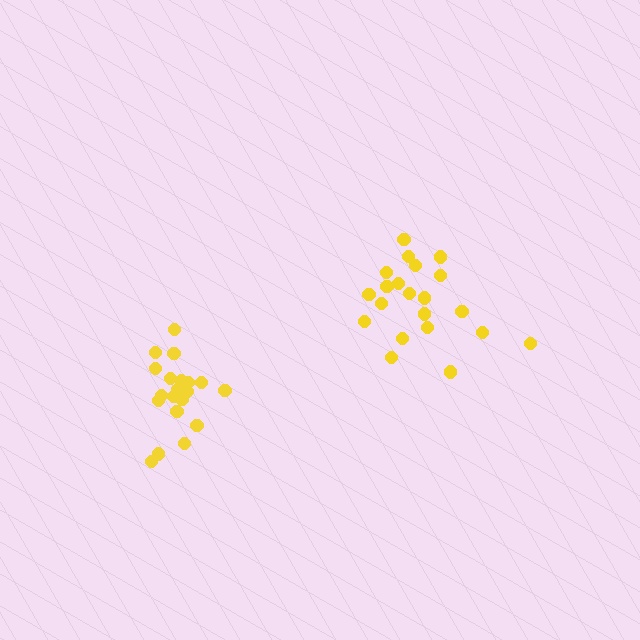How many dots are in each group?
Group 1: 20 dots, Group 2: 21 dots (41 total).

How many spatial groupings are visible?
There are 2 spatial groupings.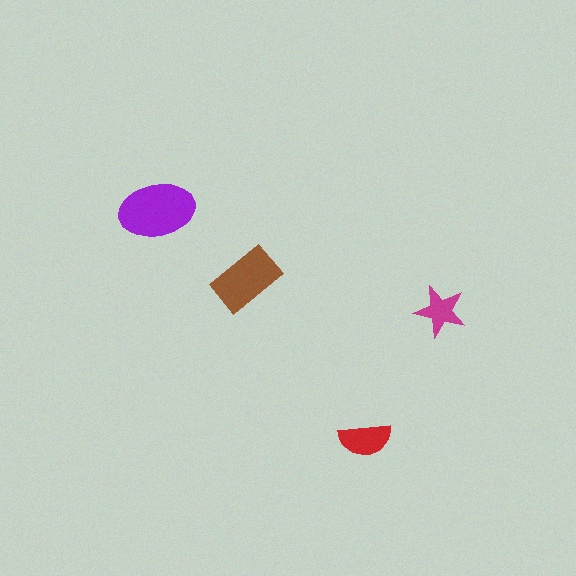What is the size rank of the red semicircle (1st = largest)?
3rd.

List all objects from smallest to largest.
The magenta star, the red semicircle, the brown rectangle, the purple ellipse.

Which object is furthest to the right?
The magenta star is rightmost.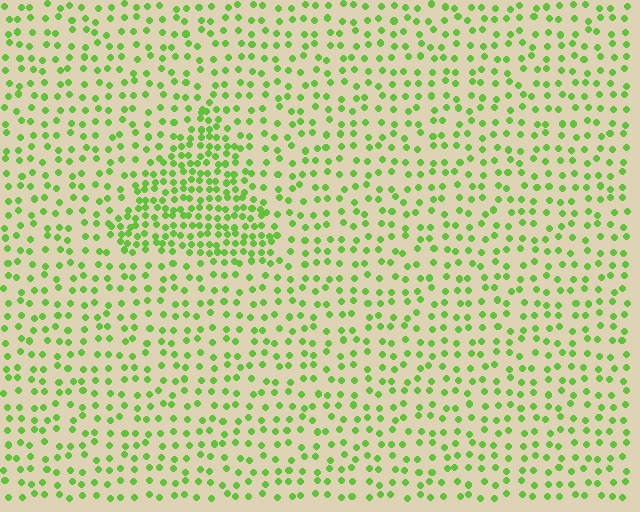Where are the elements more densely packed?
The elements are more densely packed inside the triangle boundary.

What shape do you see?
I see a triangle.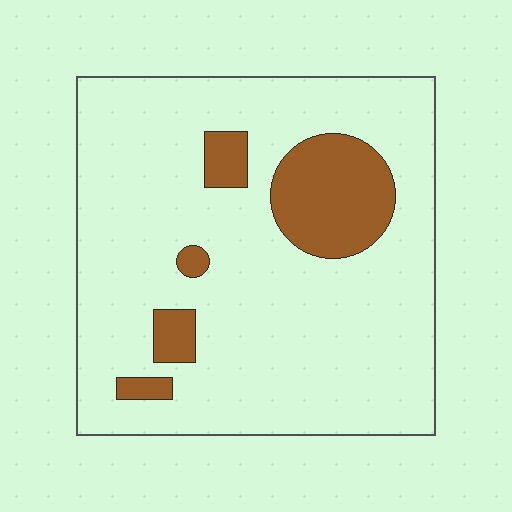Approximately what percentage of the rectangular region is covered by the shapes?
Approximately 15%.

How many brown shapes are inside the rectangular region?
5.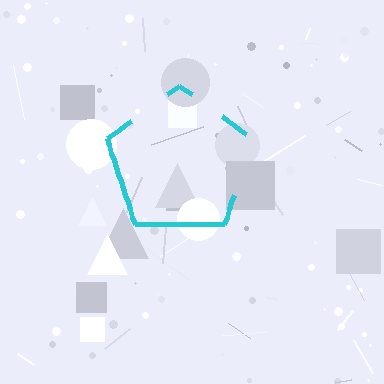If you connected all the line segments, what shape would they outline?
They would outline a pentagon.